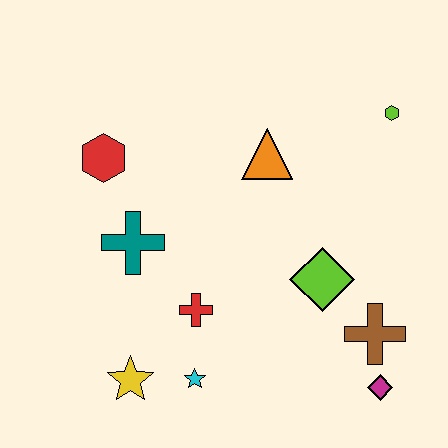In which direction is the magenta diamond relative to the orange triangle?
The magenta diamond is below the orange triangle.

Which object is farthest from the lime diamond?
The red hexagon is farthest from the lime diamond.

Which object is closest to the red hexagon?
The teal cross is closest to the red hexagon.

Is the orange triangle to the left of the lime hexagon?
Yes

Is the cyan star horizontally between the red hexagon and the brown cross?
Yes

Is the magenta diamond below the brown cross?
Yes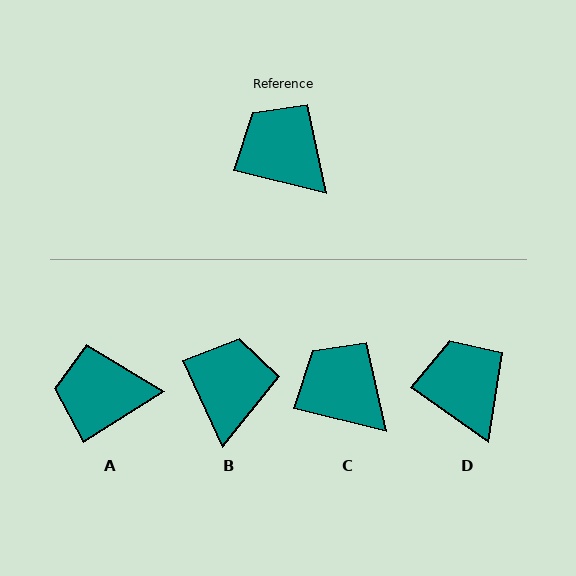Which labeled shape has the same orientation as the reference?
C.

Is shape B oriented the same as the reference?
No, it is off by about 51 degrees.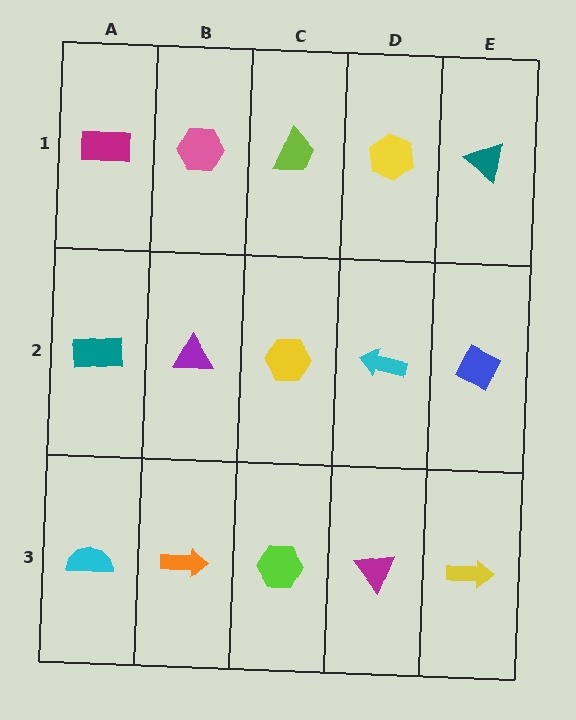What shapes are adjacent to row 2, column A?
A magenta rectangle (row 1, column A), a cyan semicircle (row 3, column A), a purple triangle (row 2, column B).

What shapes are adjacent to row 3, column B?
A purple triangle (row 2, column B), a cyan semicircle (row 3, column A), a lime hexagon (row 3, column C).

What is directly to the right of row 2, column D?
A blue diamond.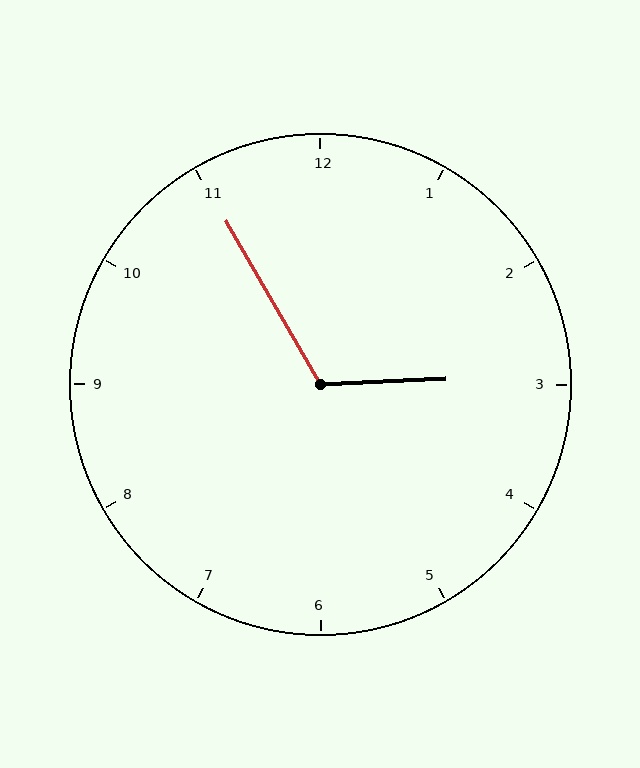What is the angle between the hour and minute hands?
Approximately 118 degrees.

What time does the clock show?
2:55.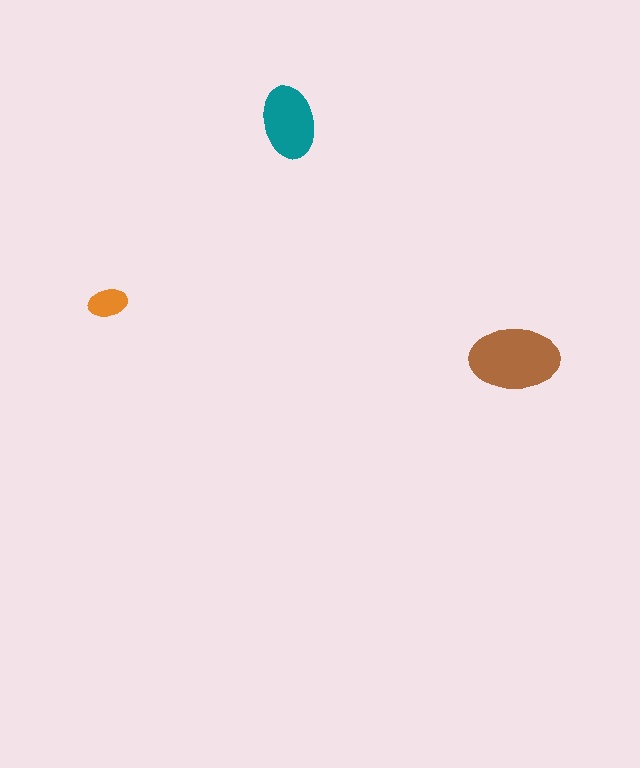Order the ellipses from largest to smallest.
the brown one, the teal one, the orange one.